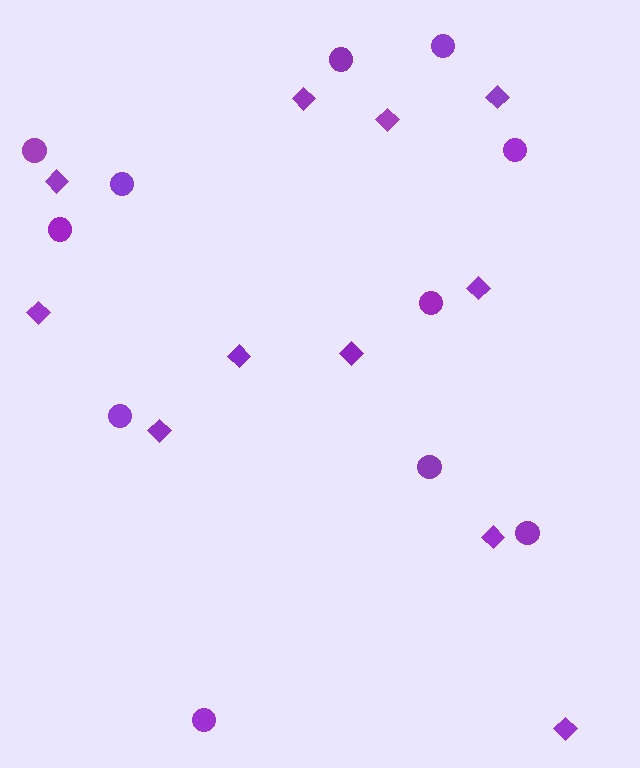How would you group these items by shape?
There are 2 groups: one group of diamonds (11) and one group of circles (11).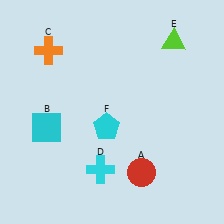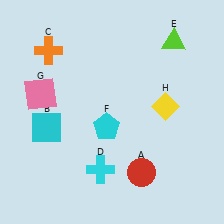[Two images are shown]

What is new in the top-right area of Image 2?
A yellow diamond (H) was added in the top-right area of Image 2.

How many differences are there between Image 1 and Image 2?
There are 2 differences between the two images.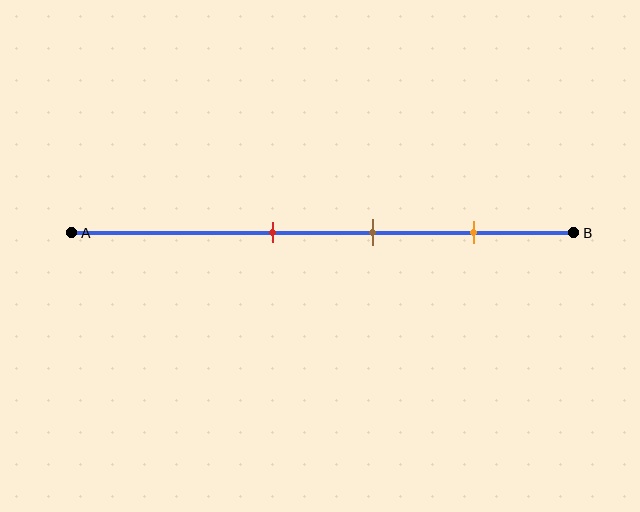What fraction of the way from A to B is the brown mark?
The brown mark is approximately 60% (0.6) of the way from A to B.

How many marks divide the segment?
There are 3 marks dividing the segment.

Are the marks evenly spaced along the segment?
Yes, the marks are approximately evenly spaced.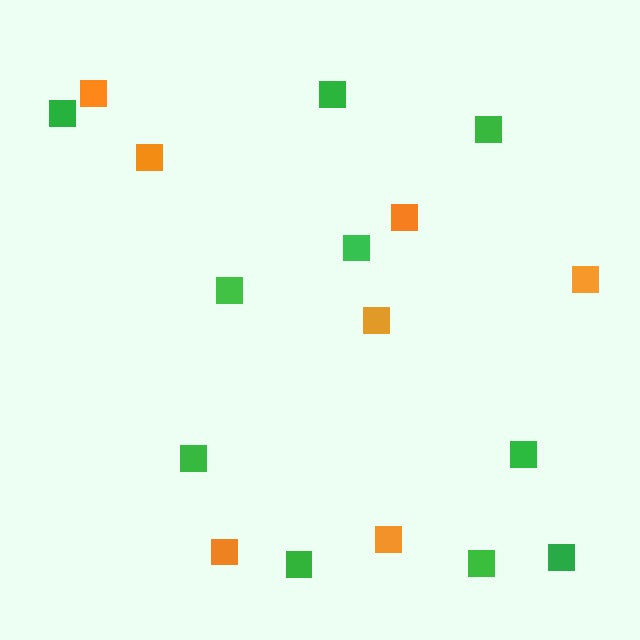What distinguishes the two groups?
There are 2 groups: one group of green squares (10) and one group of orange squares (7).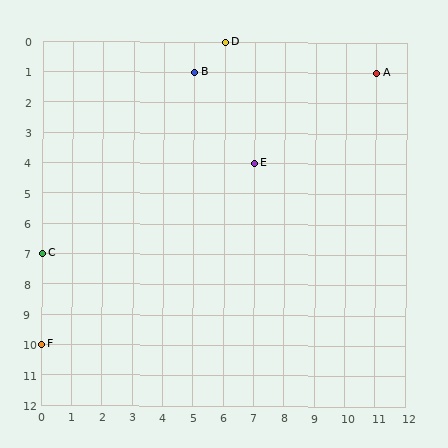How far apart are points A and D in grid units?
Points A and D are 5 columns and 1 row apart (about 5.1 grid units diagonally).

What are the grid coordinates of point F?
Point F is at grid coordinates (0, 10).